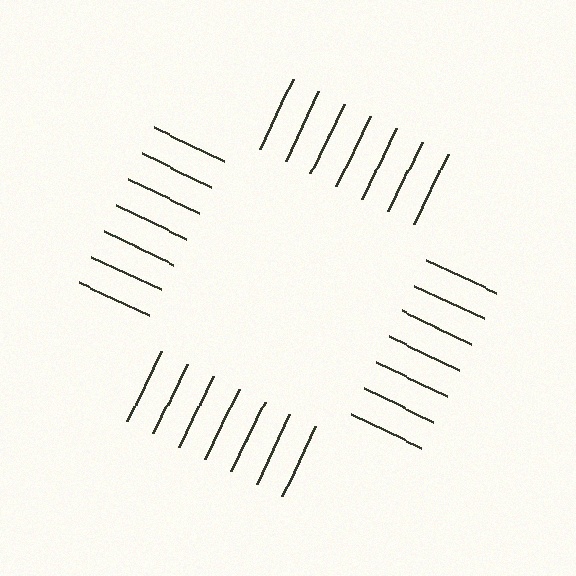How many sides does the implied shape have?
4 sides — the line-ends trace a square.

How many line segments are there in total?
28 — 7 along each of the 4 edges.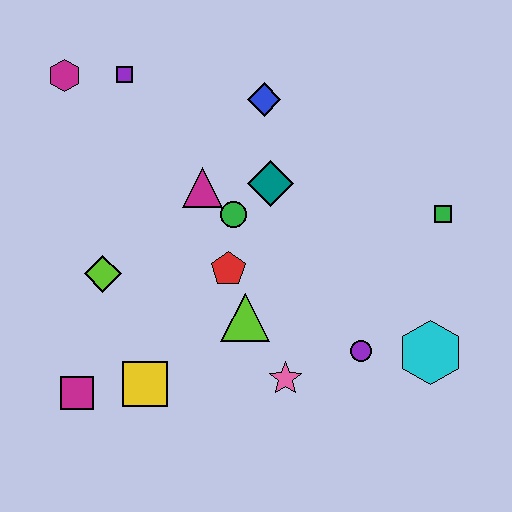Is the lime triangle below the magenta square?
No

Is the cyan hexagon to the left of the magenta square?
No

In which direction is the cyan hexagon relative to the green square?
The cyan hexagon is below the green square.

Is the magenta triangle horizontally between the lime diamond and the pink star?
Yes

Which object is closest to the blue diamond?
The teal diamond is closest to the blue diamond.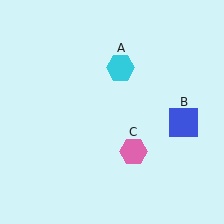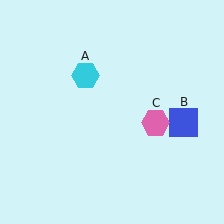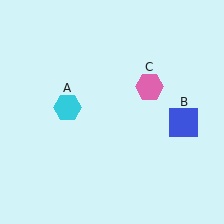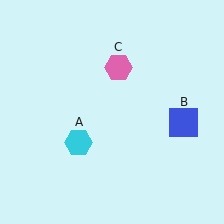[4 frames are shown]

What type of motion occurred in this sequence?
The cyan hexagon (object A), pink hexagon (object C) rotated counterclockwise around the center of the scene.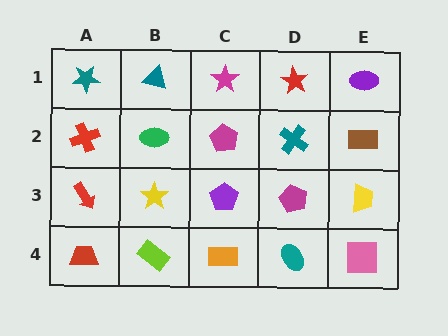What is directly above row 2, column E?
A purple ellipse.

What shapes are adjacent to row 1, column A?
A red cross (row 2, column A), a teal triangle (row 1, column B).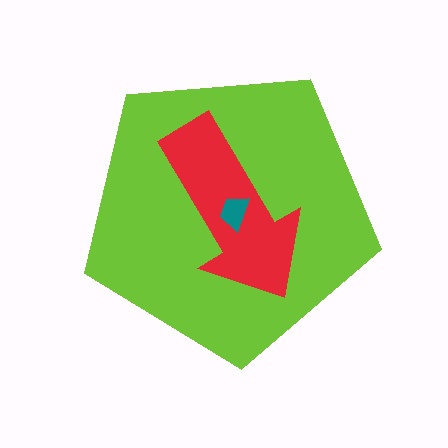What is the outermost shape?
The lime pentagon.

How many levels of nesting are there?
3.